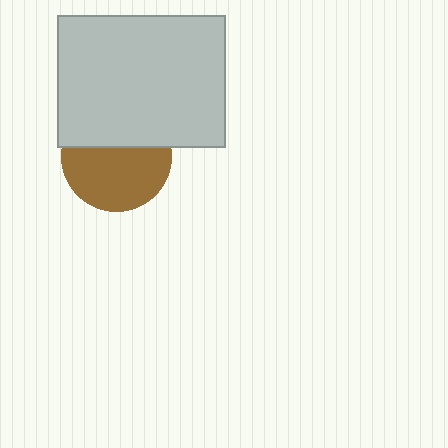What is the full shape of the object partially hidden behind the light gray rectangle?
The partially hidden object is a brown circle.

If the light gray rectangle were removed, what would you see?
You would see the complete brown circle.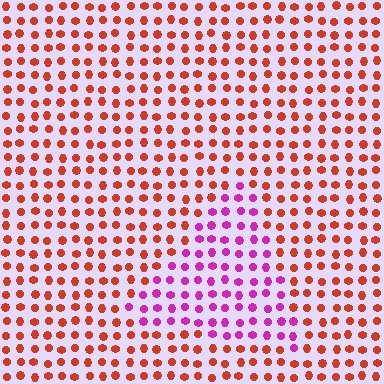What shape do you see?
I see a triangle.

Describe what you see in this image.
The image is filled with small red elements in a uniform arrangement. A triangle-shaped region is visible where the elements are tinted to a slightly different hue, forming a subtle color boundary.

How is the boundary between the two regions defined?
The boundary is defined purely by a slight shift in hue (about 58 degrees). Spacing, size, and orientation are identical on both sides.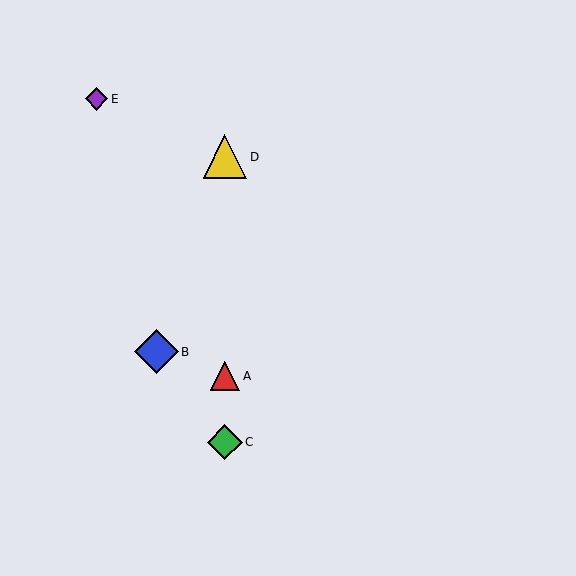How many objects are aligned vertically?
3 objects (A, C, D) are aligned vertically.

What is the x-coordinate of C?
Object C is at x≈225.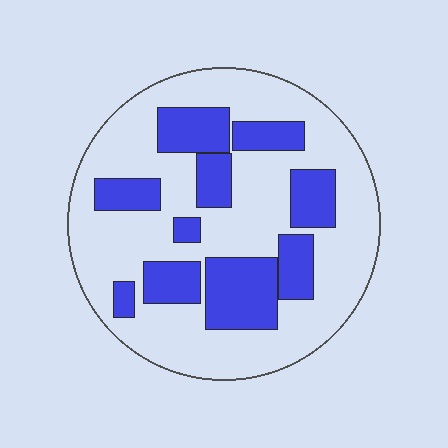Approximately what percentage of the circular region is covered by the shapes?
Approximately 30%.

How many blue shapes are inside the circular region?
10.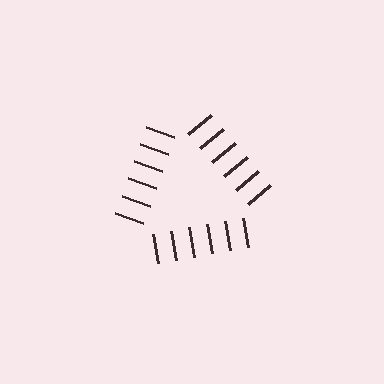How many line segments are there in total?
18 — 6 along each of the 3 edges.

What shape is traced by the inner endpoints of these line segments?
An illusory triangle — the line segments terminate on its edges but no continuous stroke is drawn.